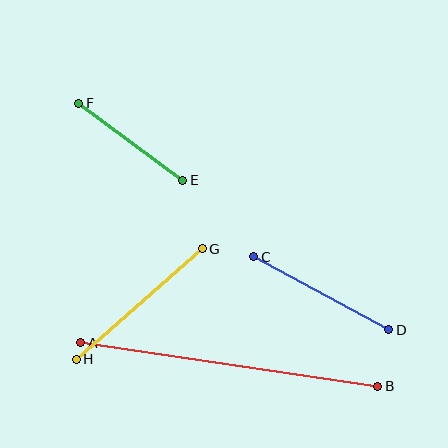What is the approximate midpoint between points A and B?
The midpoint is at approximately (229, 364) pixels.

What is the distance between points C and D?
The distance is approximately 153 pixels.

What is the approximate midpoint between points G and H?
The midpoint is at approximately (139, 304) pixels.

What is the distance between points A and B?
The distance is approximately 300 pixels.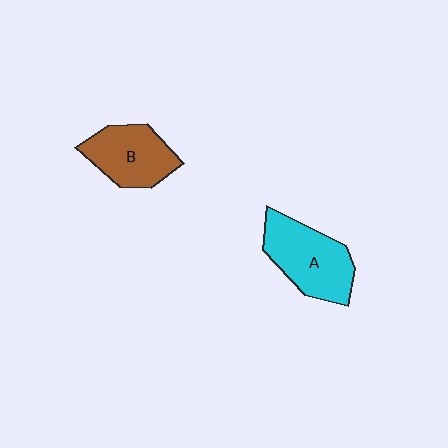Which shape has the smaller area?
Shape B (brown).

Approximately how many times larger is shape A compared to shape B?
Approximately 1.2 times.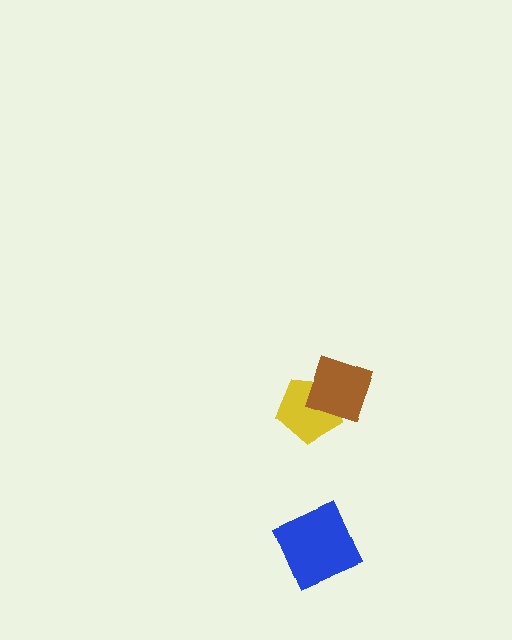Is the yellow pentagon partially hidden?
Yes, it is partially covered by another shape.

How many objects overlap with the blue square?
0 objects overlap with the blue square.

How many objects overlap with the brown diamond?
1 object overlaps with the brown diamond.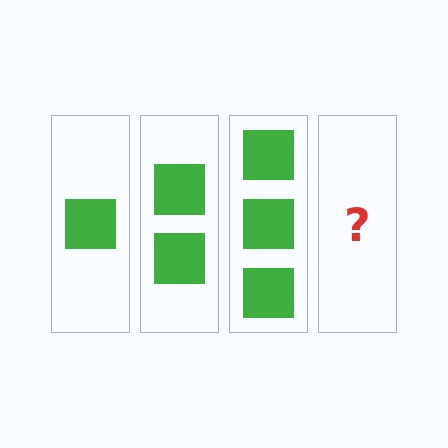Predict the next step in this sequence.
The next step is 4 squares.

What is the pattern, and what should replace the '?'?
The pattern is that each step adds one more square. The '?' should be 4 squares.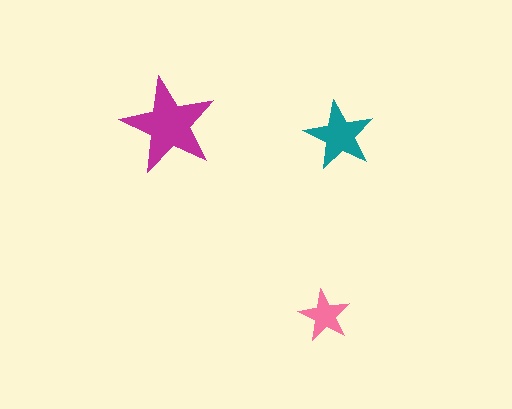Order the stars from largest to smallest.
the magenta one, the teal one, the pink one.